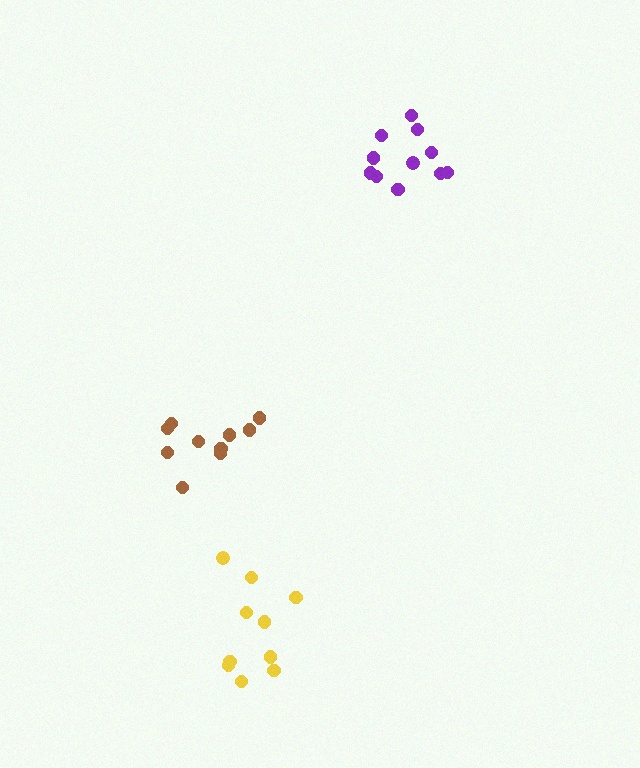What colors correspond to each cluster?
The clusters are colored: purple, brown, yellow.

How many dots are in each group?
Group 1: 11 dots, Group 2: 10 dots, Group 3: 10 dots (31 total).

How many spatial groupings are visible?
There are 3 spatial groupings.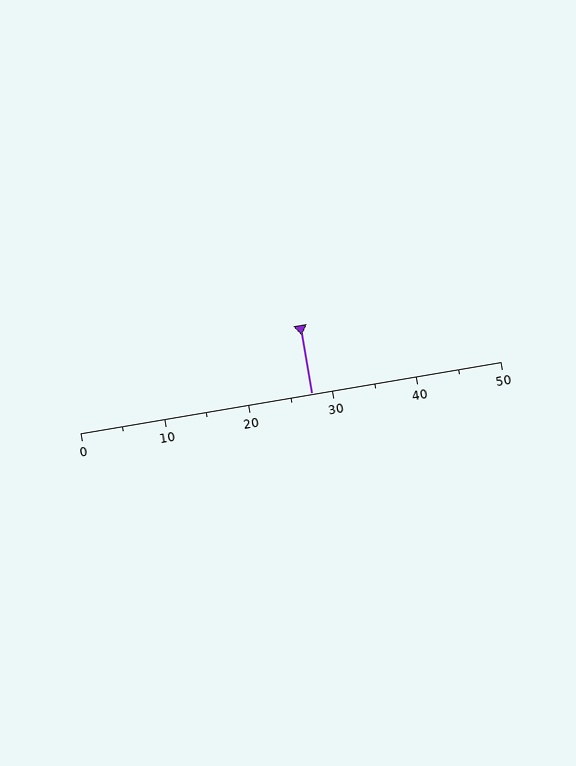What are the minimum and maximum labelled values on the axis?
The axis runs from 0 to 50.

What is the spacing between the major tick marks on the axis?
The major ticks are spaced 10 apart.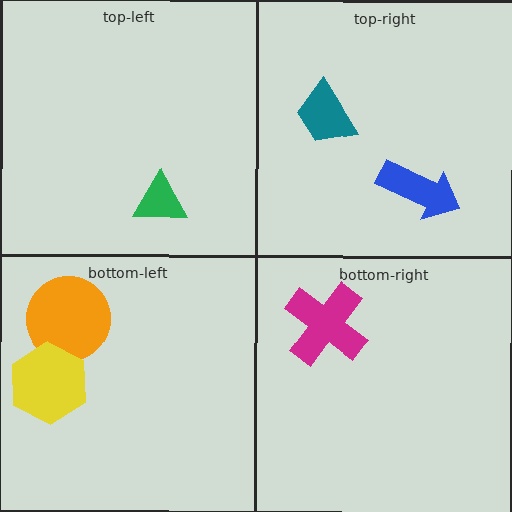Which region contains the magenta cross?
The bottom-right region.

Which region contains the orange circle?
The bottom-left region.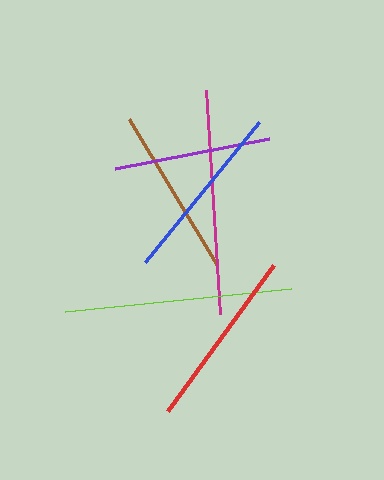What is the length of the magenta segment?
The magenta segment is approximately 225 pixels long.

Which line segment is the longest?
The lime line is the longest at approximately 227 pixels.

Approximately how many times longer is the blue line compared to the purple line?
The blue line is approximately 1.2 times the length of the purple line.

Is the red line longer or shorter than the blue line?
The red line is longer than the blue line.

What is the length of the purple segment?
The purple segment is approximately 157 pixels long.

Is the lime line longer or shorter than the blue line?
The lime line is longer than the blue line.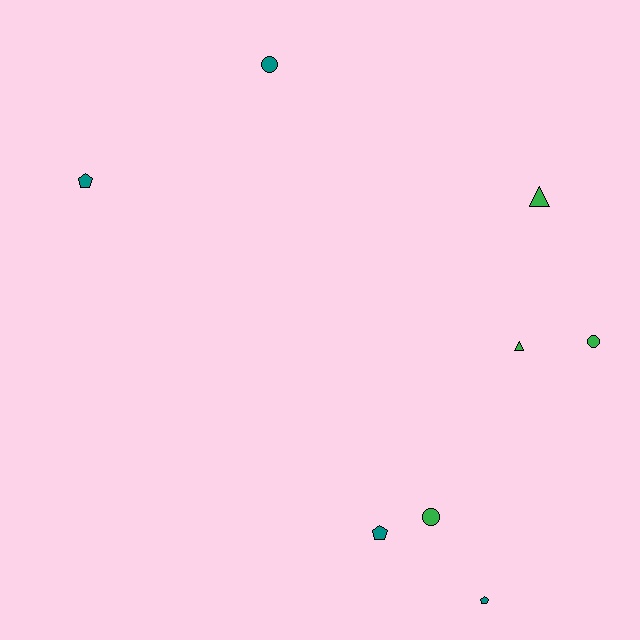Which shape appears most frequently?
Circle, with 3 objects.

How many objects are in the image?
There are 8 objects.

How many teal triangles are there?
There are no teal triangles.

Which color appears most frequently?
Green, with 4 objects.